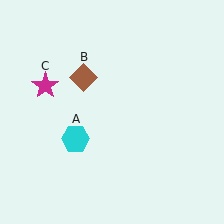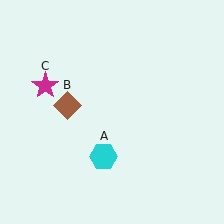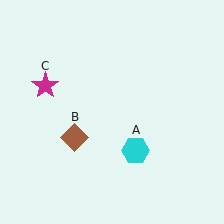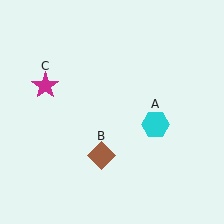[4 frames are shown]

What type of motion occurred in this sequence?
The cyan hexagon (object A), brown diamond (object B) rotated counterclockwise around the center of the scene.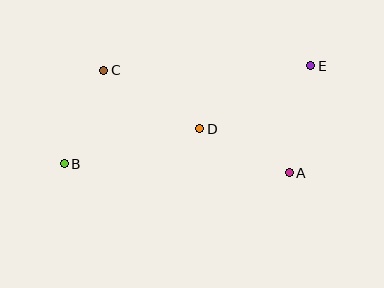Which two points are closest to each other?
Points A and D are closest to each other.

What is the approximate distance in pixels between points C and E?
The distance between C and E is approximately 207 pixels.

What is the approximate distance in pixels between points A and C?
The distance between A and C is approximately 212 pixels.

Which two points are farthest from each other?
Points B and E are farthest from each other.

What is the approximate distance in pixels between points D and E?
The distance between D and E is approximately 128 pixels.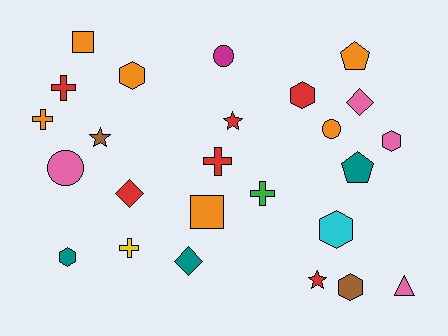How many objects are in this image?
There are 25 objects.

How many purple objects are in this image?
There are no purple objects.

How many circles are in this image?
There are 3 circles.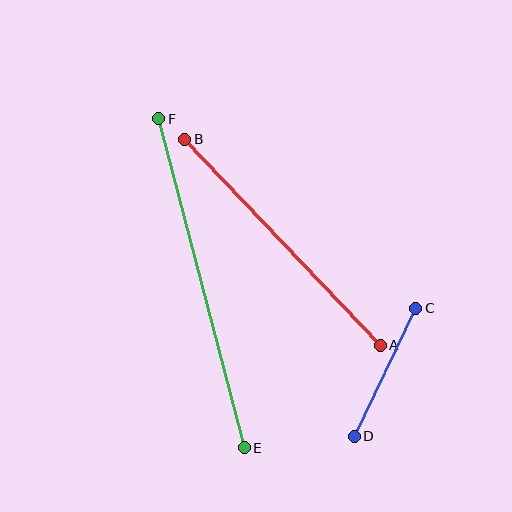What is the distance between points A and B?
The distance is approximately 284 pixels.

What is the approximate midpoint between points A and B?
The midpoint is at approximately (283, 242) pixels.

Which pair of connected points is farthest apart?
Points E and F are farthest apart.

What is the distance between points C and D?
The distance is approximately 142 pixels.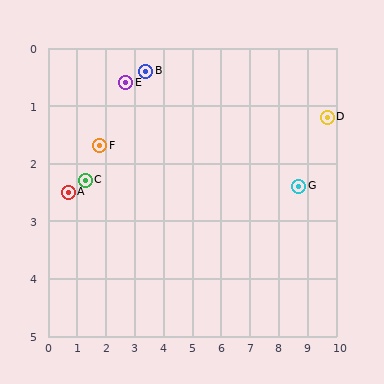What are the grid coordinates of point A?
Point A is at approximately (0.7, 2.5).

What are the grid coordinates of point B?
Point B is at approximately (3.4, 0.4).